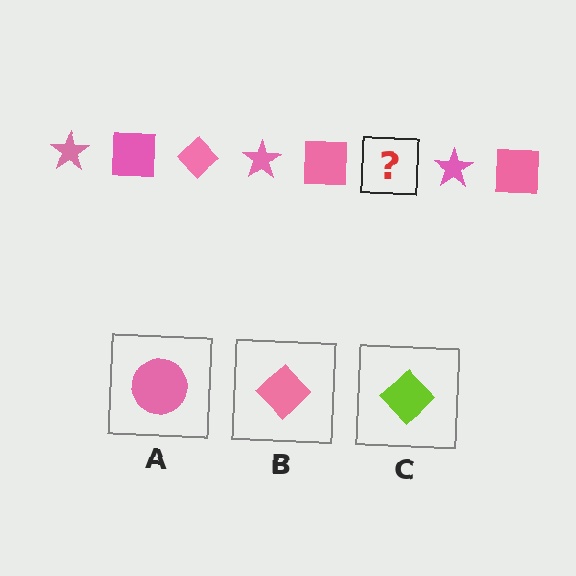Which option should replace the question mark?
Option B.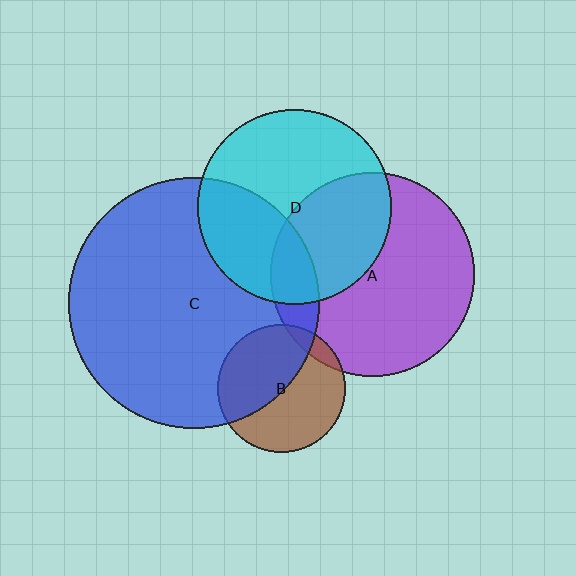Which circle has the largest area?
Circle C (blue).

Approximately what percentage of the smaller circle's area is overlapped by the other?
Approximately 50%.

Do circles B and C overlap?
Yes.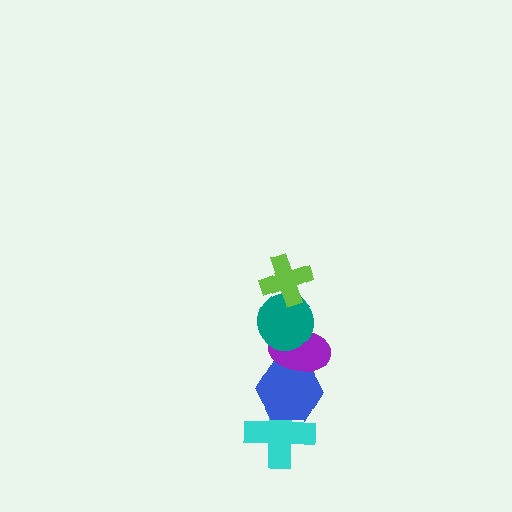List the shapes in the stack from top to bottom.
From top to bottom: the lime cross, the teal circle, the purple ellipse, the blue hexagon, the cyan cross.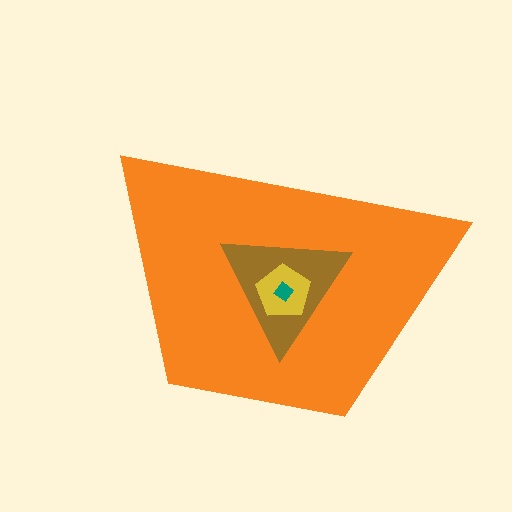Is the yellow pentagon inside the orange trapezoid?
Yes.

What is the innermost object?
The teal diamond.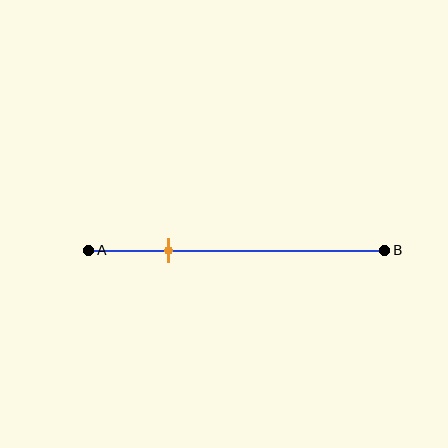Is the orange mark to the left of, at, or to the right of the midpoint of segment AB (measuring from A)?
The orange mark is to the left of the midpoint of segment AB.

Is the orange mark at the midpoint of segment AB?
No, the mark is at about 25% from A, not at the 50% midpoint.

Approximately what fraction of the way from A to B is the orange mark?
The orange mark is approximately 25% of the way from A to B.